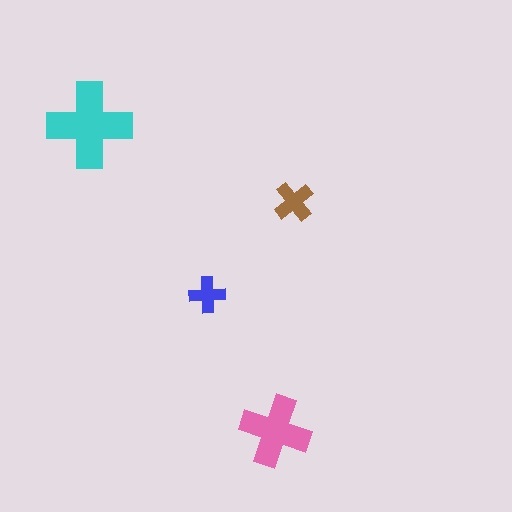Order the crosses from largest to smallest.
the cyan one, the pink one, the brown one, the blue one.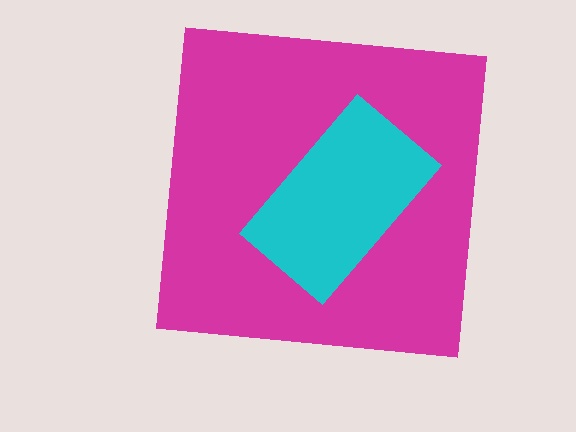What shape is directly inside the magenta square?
The cyan rectangle.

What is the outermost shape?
The magenta square.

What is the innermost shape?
The cyan rectangle.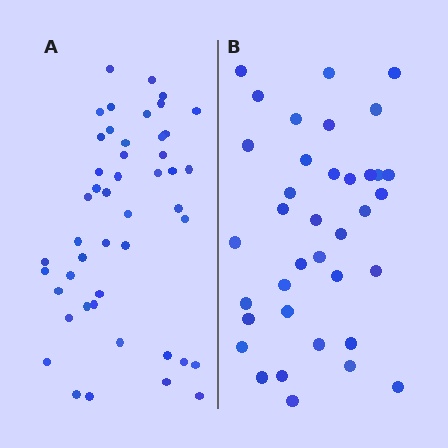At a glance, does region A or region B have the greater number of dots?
Region A (the left region) has more dots.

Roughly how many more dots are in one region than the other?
Region A has roughly 10 or so more dots than region B.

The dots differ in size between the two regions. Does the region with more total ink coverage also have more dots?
No. Region B has more total ink coverage because its dots are larger, but region A actually contains more individual dots. Total area can be misleading — the number of items is what matters here.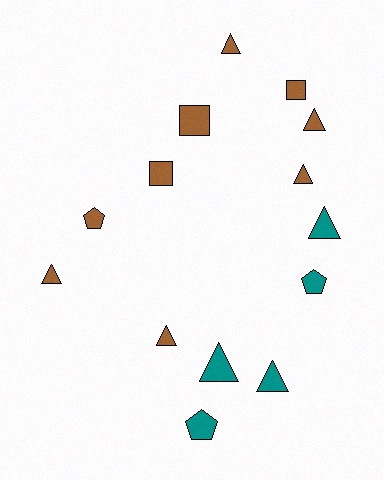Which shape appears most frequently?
Triangle, with 8 objects.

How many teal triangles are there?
There are 3 teal triangles.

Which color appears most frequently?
Brown, with 9 objects.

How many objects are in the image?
There are 14 objects.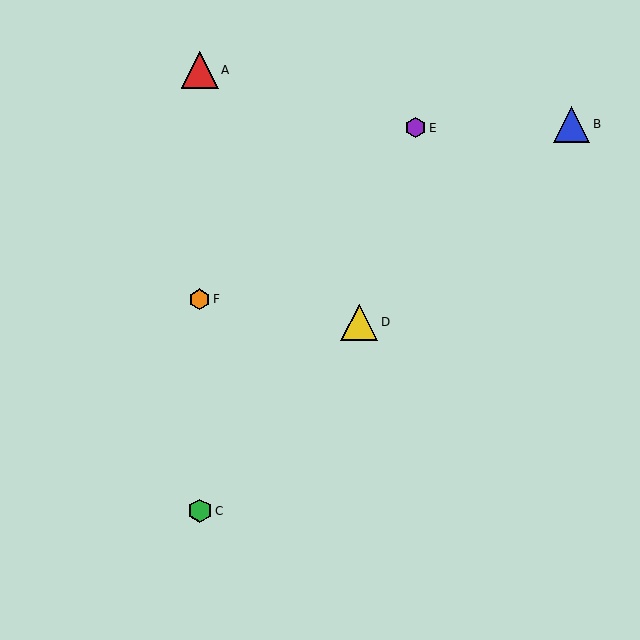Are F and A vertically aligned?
Yes, both are at x≈200.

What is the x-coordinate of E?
Object E is at x≈416.